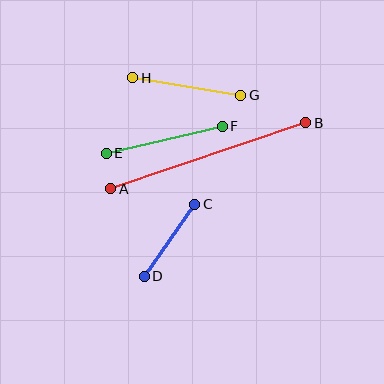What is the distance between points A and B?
The distance is approximately 205 pixels.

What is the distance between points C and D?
The distance is approximately 88 pixels.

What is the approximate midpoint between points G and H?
The midpoint is at approximately (187, 87) pixels.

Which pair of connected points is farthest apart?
Points A and B are farthest apart.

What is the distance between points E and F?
The distance is approximately 119 pixels.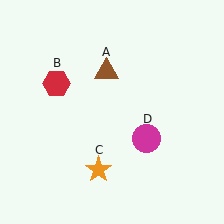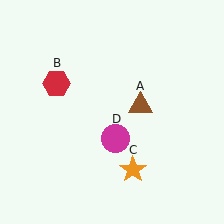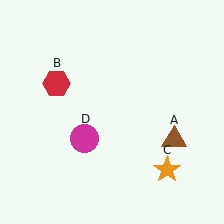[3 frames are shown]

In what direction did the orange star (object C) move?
The orange star (object C) moved right.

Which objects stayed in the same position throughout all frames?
Red hexagon (object B) remained stationary.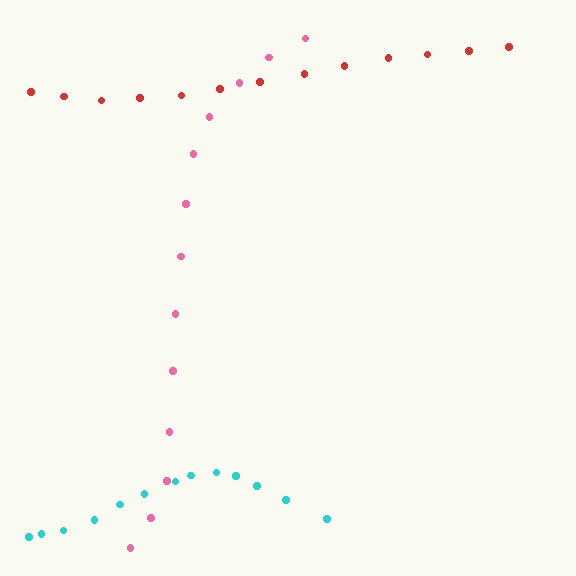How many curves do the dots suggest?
There are 3 distinct paths.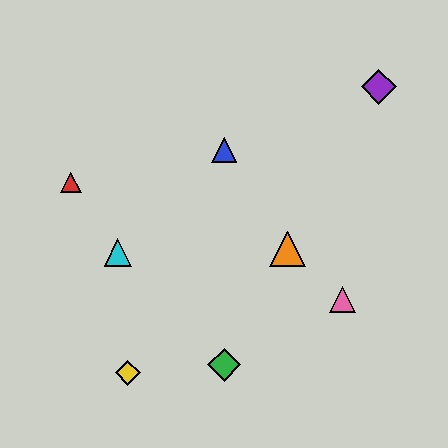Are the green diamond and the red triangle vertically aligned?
No, the green diamond is at x≈224 and the red triangle is at x≈71.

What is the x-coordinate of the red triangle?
The red triangle is at x≈71.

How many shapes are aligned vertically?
2 shapes (the blue triangle, the green diamond) are aligned vertically.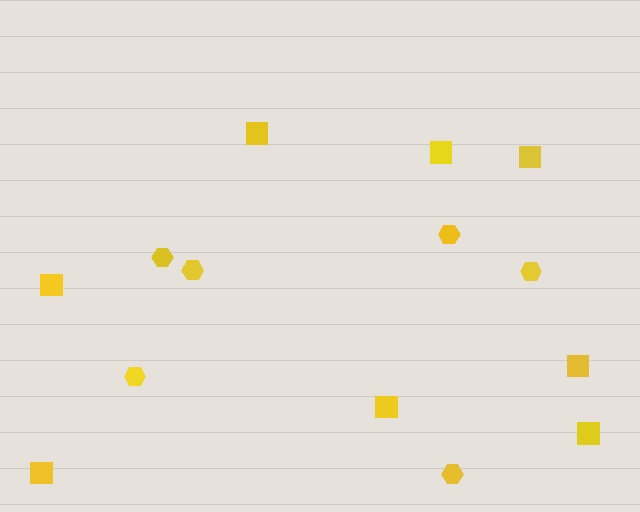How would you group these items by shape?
There are 2 groups: one group of hexagons (6) and one group of squares (8).